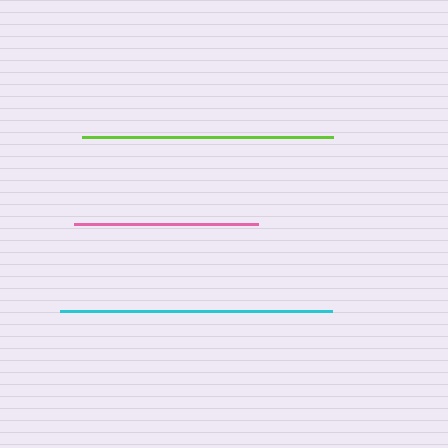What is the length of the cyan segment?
The cyan segment is approximately 272 pixels long.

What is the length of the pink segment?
The pink segment is approximately 183 pixels long.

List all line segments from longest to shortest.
From longest to shortest: cyan, lime, pink.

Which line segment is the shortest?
The pink line is the shortest at approximately 183 pixels.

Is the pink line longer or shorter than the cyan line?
The cyan line is longer than the pink line.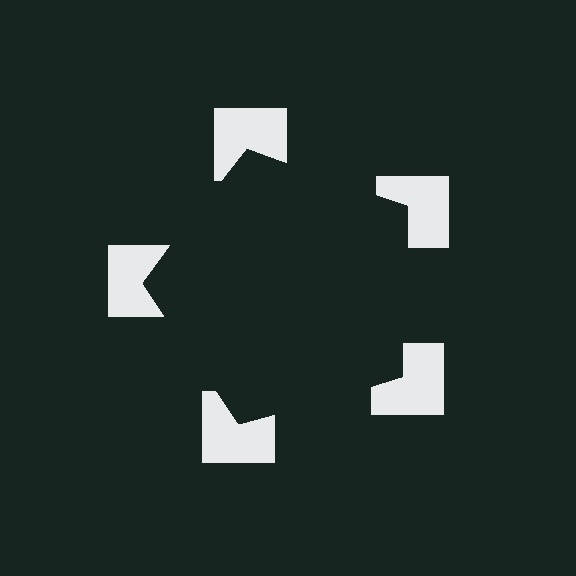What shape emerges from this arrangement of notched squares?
An illusory pentagon — its edges are inferred from the aligned wedge cuts in the notched squares, not physically drawn.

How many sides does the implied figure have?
5 sides.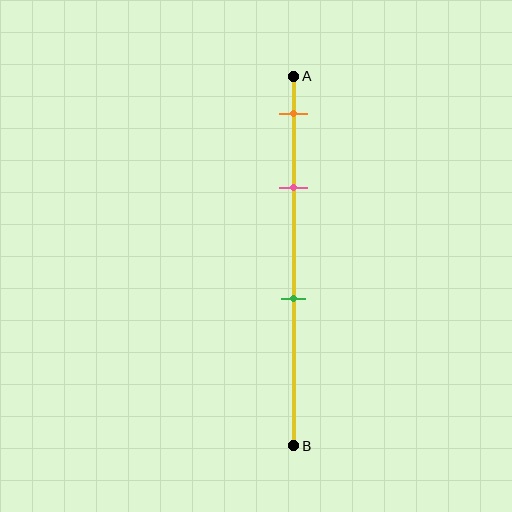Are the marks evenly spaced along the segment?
No, the marks are not evenly spaced.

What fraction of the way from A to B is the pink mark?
The pink mark is approximately 30% (0.3) of the way from A to B.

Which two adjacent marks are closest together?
The orange and pink marks are the closest adjacent pair.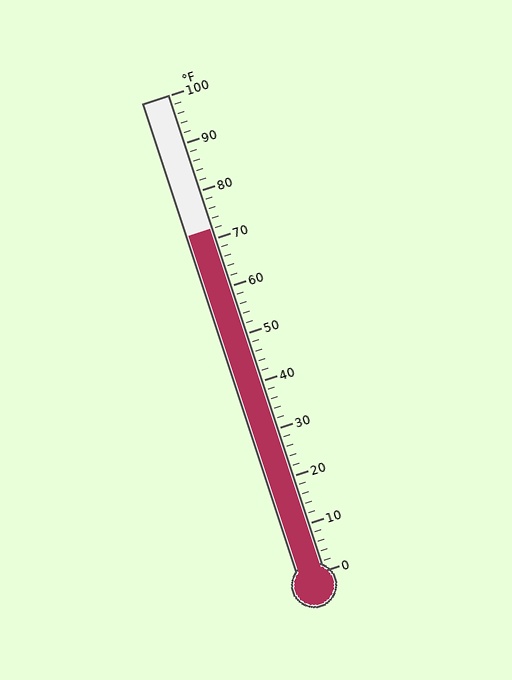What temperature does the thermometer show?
The thermometer shows approximately 72°F.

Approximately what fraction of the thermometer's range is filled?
The thermometer is filled to approximately 70% of its range.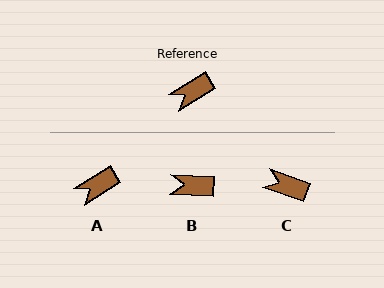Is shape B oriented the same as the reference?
No, it is off by about 35 degrees.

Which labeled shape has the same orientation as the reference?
A.